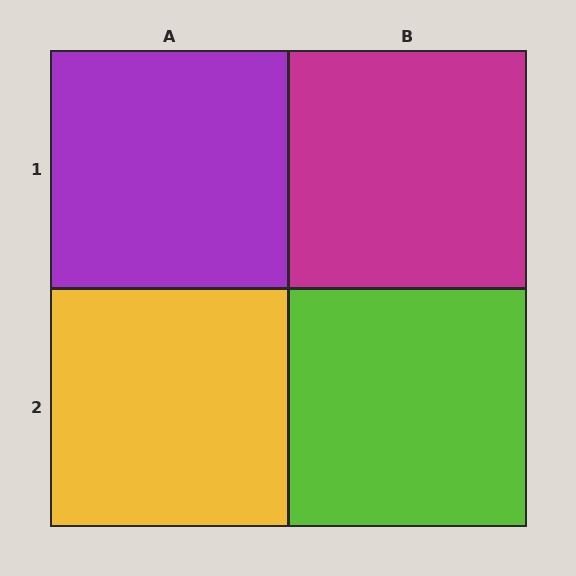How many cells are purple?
1 cell is purple.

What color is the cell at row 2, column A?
Yellow.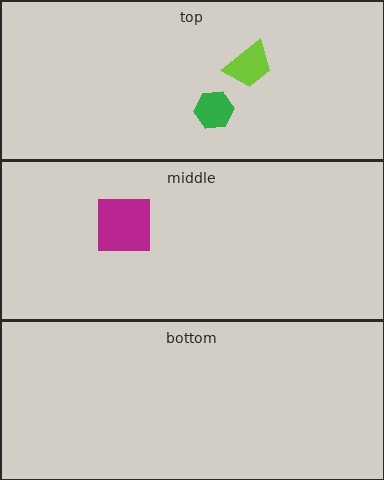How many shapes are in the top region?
2.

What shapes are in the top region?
The lime trapezoid, the green hexagon.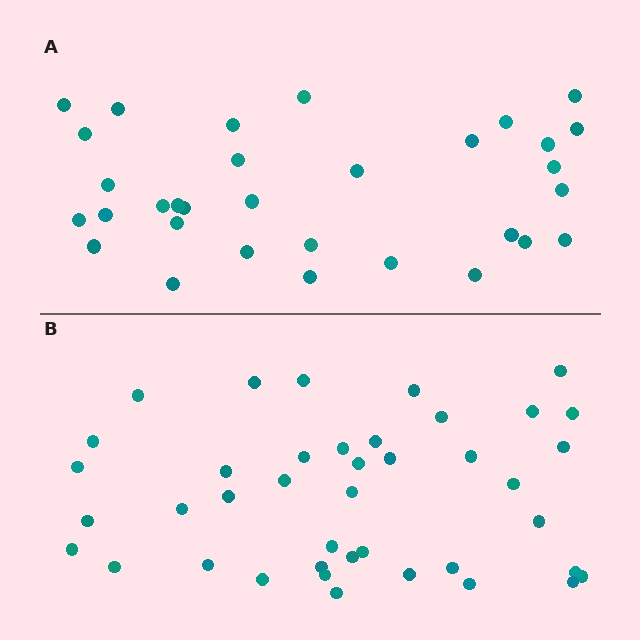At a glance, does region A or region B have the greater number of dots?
Region B (the bottom region) has more dots.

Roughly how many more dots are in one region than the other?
Region B has roughly 8 or so more dots than region A.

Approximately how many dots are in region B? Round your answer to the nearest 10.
About 40 dots. (The exact count is 41, which rounds to 40.)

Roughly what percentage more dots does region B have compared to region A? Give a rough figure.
About 30% more.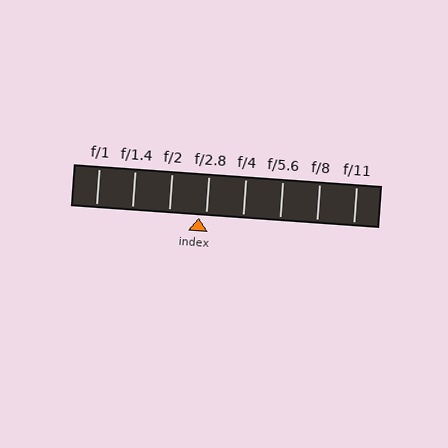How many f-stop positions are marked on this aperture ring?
There are 8 f-stop positions marked.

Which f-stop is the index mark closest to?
The index mark is closest to f/2.8.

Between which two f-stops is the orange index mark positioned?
The index mark is between f/2 and f/2.8.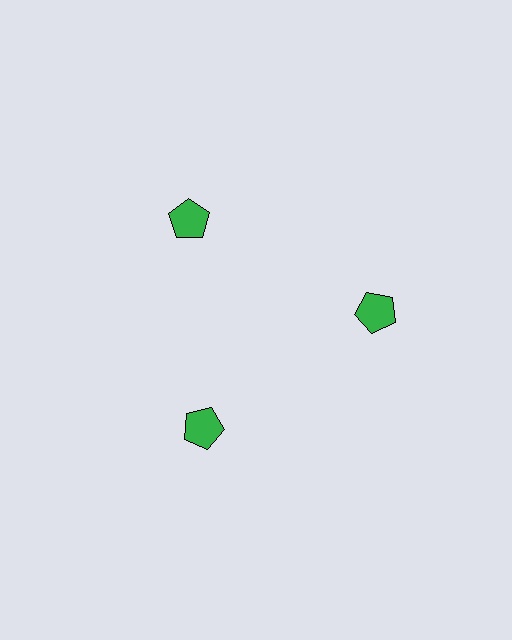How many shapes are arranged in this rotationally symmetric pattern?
There are 3 shapes, arranged in 3 groups of 1.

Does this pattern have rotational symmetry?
Yes, this pattern has 3-fold rotational symmetry. It looks the same after rotating 120 degrees around the center.